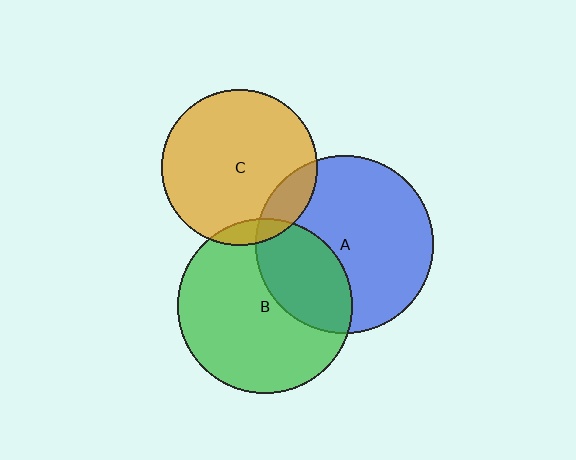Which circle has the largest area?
Circle A (blue).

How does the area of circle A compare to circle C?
Approximately 1.3 times.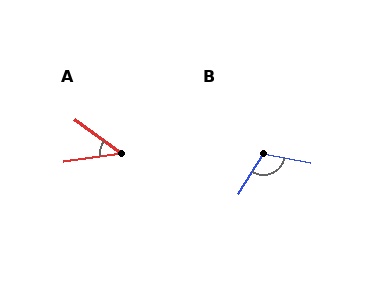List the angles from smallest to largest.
A (43°), B (110°).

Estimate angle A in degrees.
Approximately 43 degrees.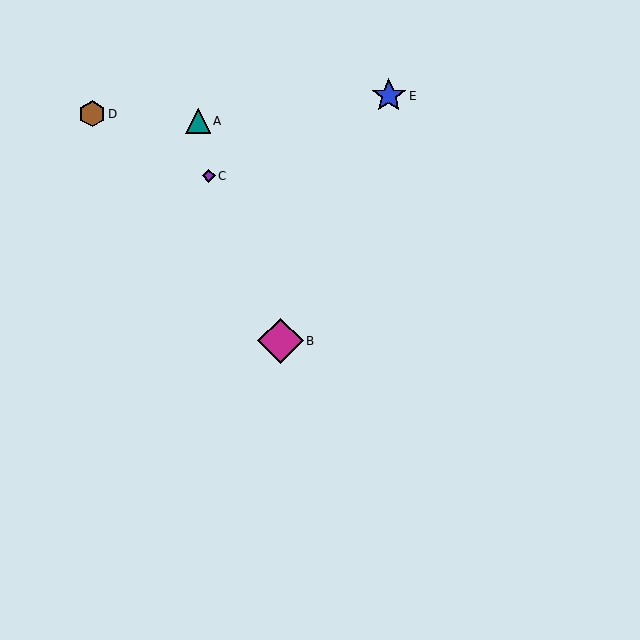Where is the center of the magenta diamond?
The center of the magenta diamond is at (281, 341).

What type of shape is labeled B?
Shape B is a magenta diamond.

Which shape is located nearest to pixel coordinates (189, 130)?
The teal triangle (labeled A) at (198, 121) is nearest to that location.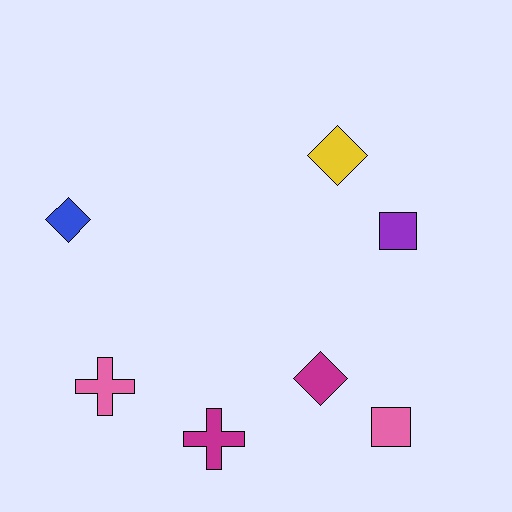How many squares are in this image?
There are 2 squares.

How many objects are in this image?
There are 7 objects.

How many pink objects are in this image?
There are 2 pink objects.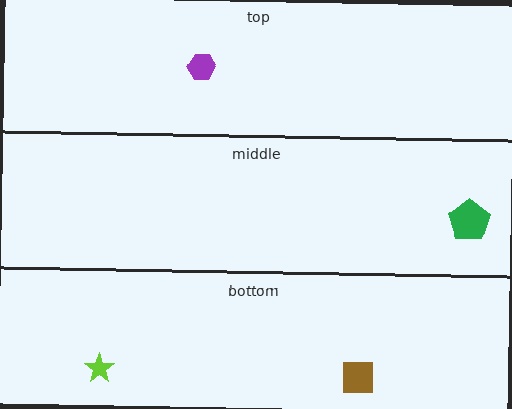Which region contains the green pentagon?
The middle region.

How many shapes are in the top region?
1.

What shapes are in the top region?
The purple hexagon.